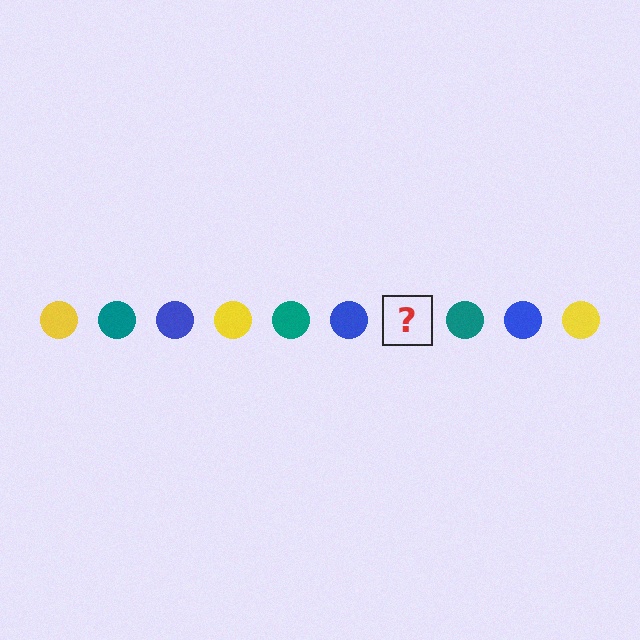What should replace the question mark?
The question mark should be replaced with a yellow circle.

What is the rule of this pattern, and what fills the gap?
The rule is that the pattern cycles through yellow, teal, blue circles. The gap should be filled with a yellow circle.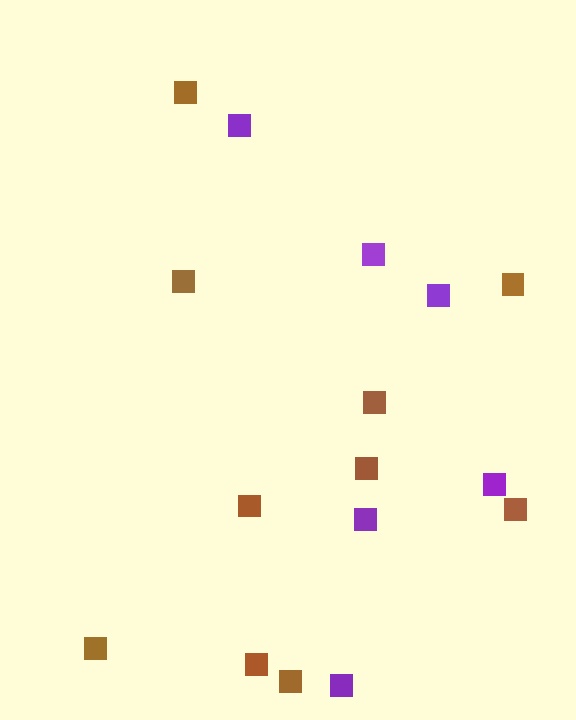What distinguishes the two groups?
There are 2 groups: one group of purple squares (6) and one group of brown squares (10).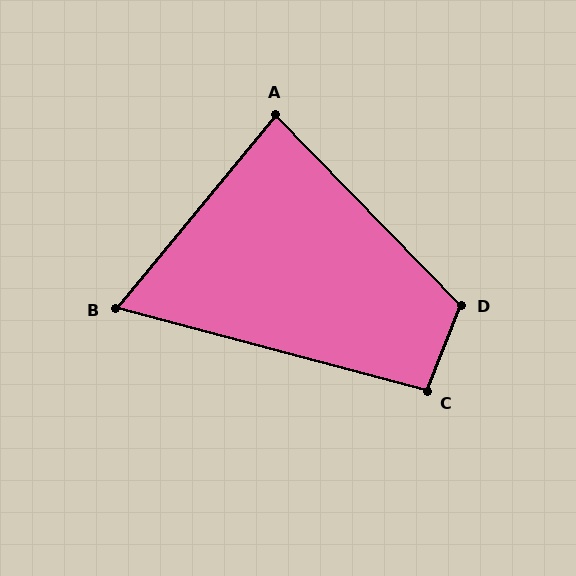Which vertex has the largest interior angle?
D, at approximately 115 degrees.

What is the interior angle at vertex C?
Approximately 96 degrees (obtuse).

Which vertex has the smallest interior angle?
B, at approximately 65 degrees.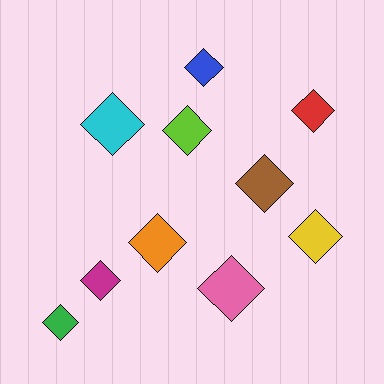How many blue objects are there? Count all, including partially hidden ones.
There is 1 blue object.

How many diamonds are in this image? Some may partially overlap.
There are 10 diamonds.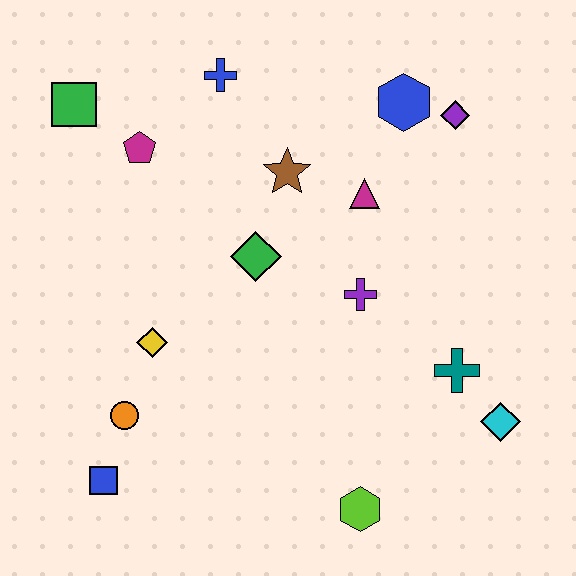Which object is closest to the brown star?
The magenta triangle is closest to the brown star.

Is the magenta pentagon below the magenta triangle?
No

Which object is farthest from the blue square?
The purple diamond is farthest from the blue square.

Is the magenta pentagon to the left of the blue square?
No